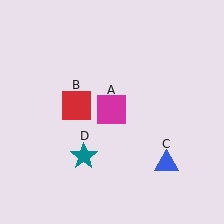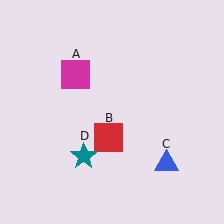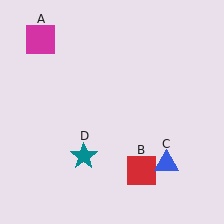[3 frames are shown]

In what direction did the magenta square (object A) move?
The magenta square (object A) moved up and to the left.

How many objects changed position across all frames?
2 objects changed position: magenta square (object A), red square (object B).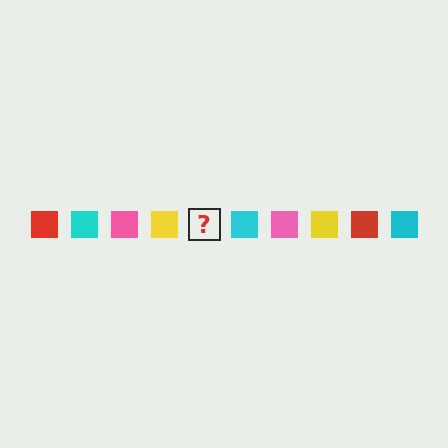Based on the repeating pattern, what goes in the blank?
The blank should be a red square.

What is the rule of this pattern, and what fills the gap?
The rule is that the pattern cycles through red, cyan, pink, yellow squares. The gap should be filled with a red square.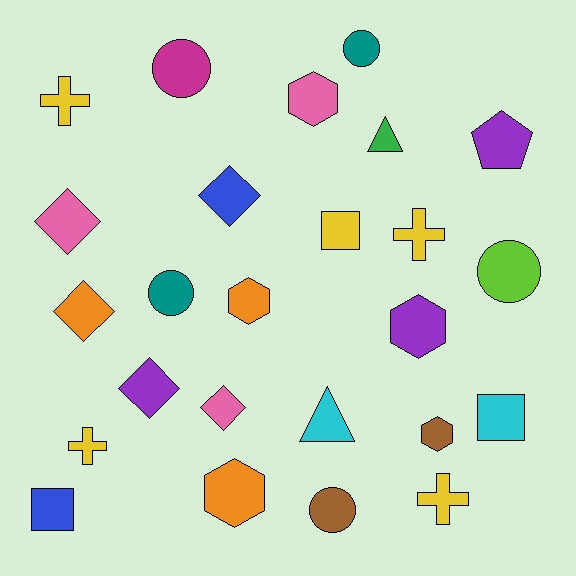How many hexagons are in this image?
There are 5 hexagons.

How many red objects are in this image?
There are no red objects.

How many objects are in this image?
There are 25 objects.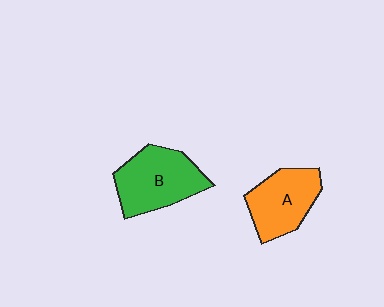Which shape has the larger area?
Shape B (green).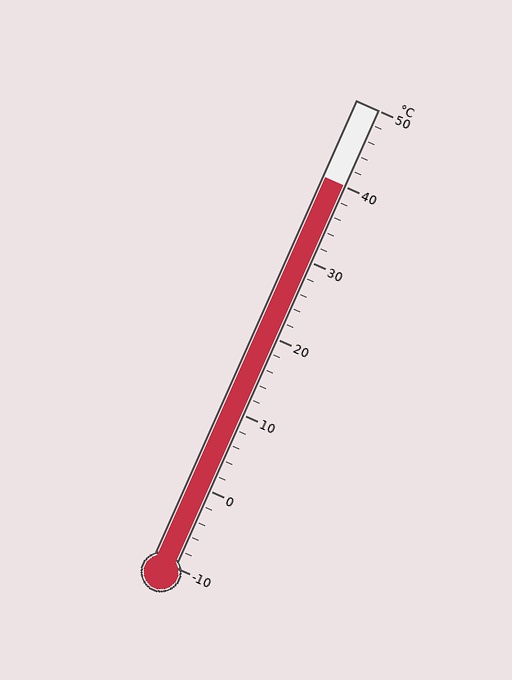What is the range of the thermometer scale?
The thermometer scale ranges from -10°C to 50°C.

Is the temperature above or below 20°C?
The temperature is above 20°C.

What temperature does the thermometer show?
The thermometer shows approximately 40°C.